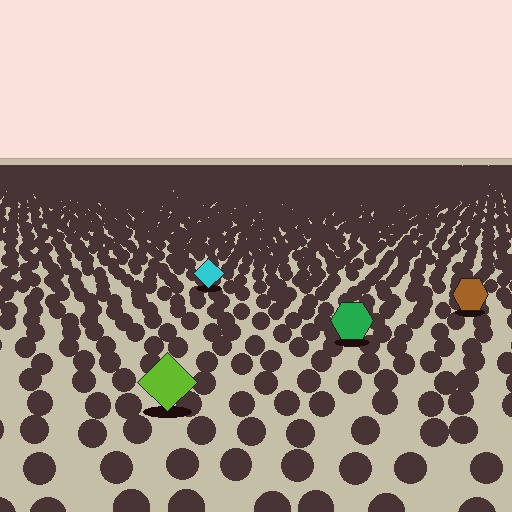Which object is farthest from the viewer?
The cyan diamond is farthest from the viewer. It appears smaller and the ground texture around it is denser.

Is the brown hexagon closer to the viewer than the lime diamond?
No. The lime diamond is closer — you can tell from the texture gradient: the ground texture is coarser near it.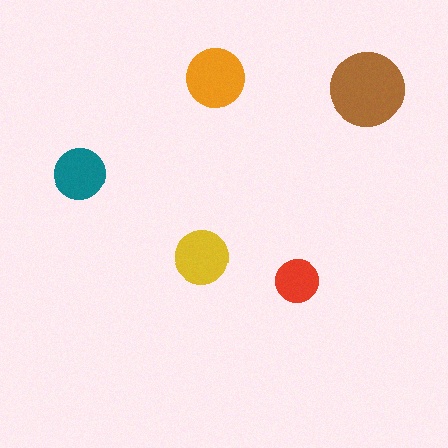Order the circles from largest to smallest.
the brown one, the orange one, the yellow one, the teal one, the red one.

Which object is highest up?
The orange circle is topmost.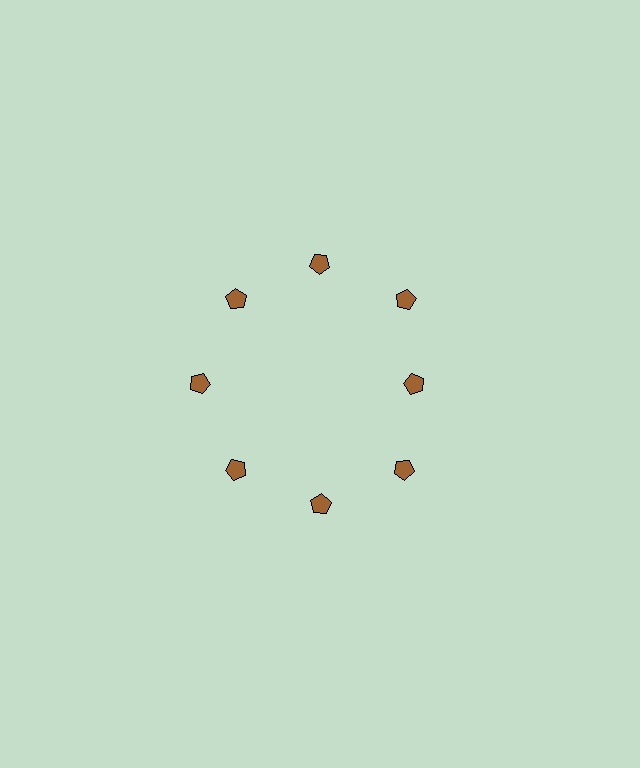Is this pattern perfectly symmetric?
No. The 8 brown pentagons are arranged in a ring, but one element near the 3 o'clock position is pulled inward toward the center, breaking the 8-fold rotational symmetry.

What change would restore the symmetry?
The symmetry would be restored by moving it outward, back onto the ring so that all 8 pentagons sit at equal angles and equal distance from the center.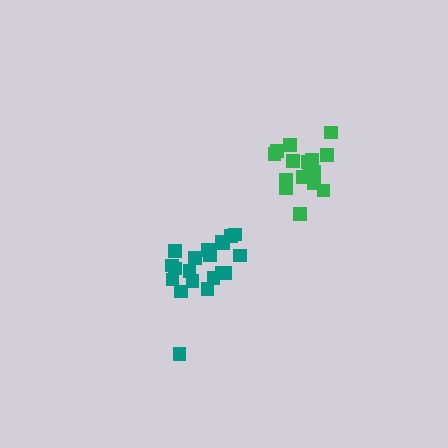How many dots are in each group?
Group 1: 16 dots, Group 2: 20 dots (36 total).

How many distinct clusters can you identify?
There are 2 distinct clusters.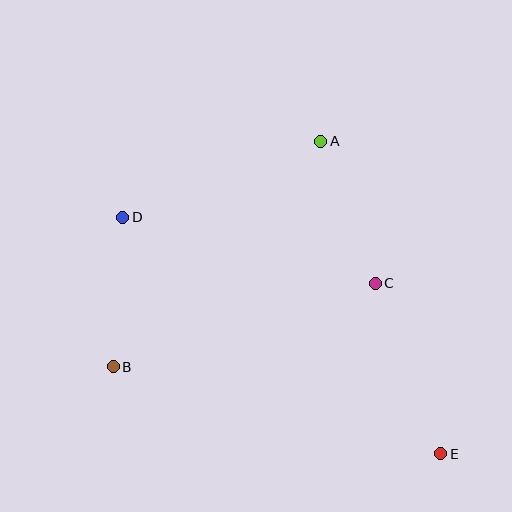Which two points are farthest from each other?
Points D and E are farthest from each other.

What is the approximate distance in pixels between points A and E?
The distance between A and E is approximately 335 pixels.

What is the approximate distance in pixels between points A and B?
The distance between A and B is approximately 306 pixels.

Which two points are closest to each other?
Points B and D are closest to each other.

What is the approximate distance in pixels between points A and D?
The distance between A and D is approximately 212 pixels.